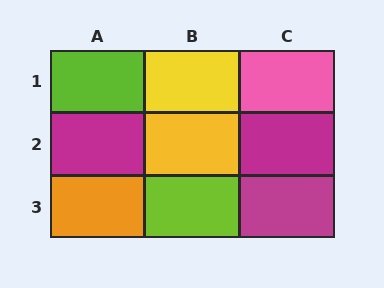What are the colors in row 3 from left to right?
Orange, lime, magenta.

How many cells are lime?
2 cells are lime.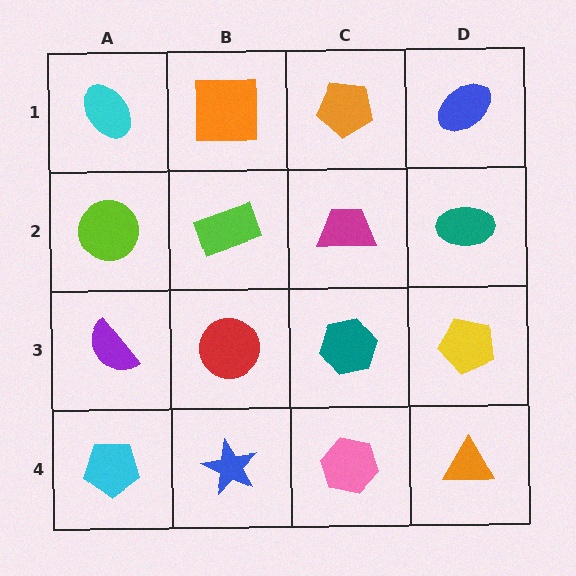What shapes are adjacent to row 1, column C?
A magenta trapezoid (row 2, column C), an orange square (row 1, column B), a blue ellipse (row 1, column D).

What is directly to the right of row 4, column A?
A blue star.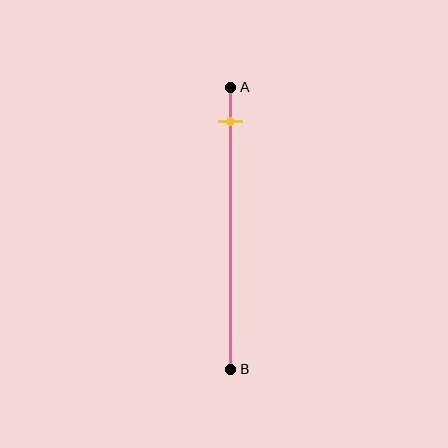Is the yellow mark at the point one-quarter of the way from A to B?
No, the mark is at about 10% from A, not at the 25% one-quarter point.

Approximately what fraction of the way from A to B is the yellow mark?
The yellow mark is approximately 10% of the way from A to B.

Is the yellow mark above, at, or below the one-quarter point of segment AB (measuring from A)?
The yellow mark is above the one-quarter point of segment AB.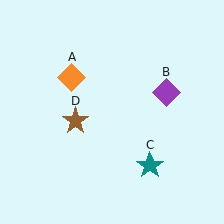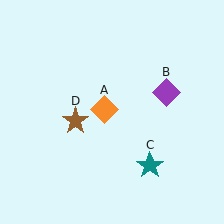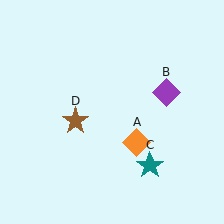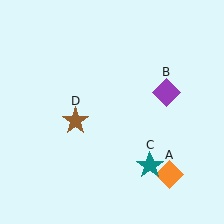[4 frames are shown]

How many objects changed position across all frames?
1 object changed position: orange diamond (object A).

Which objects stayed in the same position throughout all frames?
Purple diamond (object B) and teal star (object C) and brown star (object D) remained stationary.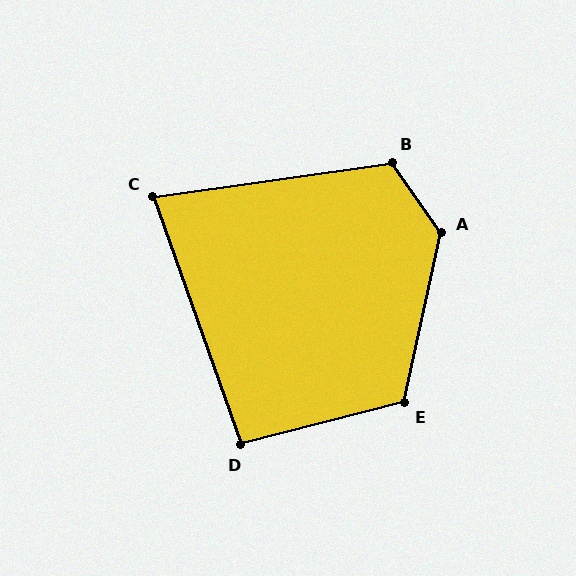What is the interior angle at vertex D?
Approximately 95 degrees (obtuse).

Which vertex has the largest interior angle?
A, at approximately 133 degrees.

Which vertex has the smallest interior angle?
C, at approximately 79 degrees.